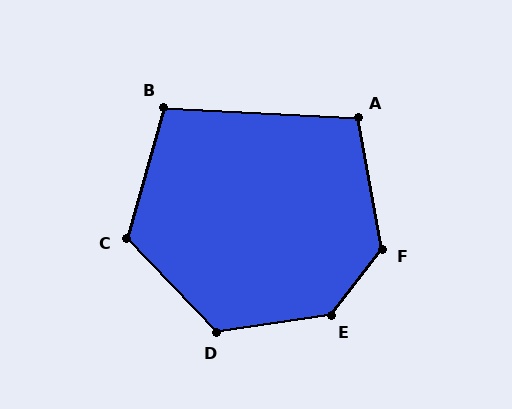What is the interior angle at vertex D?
Approximately 125 degrees (obtuse).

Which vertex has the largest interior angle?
E, at approximately 136 degrees.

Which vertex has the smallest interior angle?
B, at approximately 103 degrees.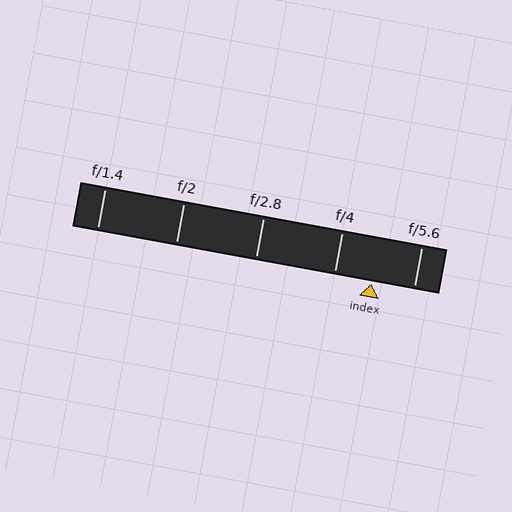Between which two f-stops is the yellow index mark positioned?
The index mark is between f/4 and f/5.6.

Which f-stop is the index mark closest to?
The index mark is closest to f/4.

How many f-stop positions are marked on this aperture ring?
There are 5 f-stop positions marked.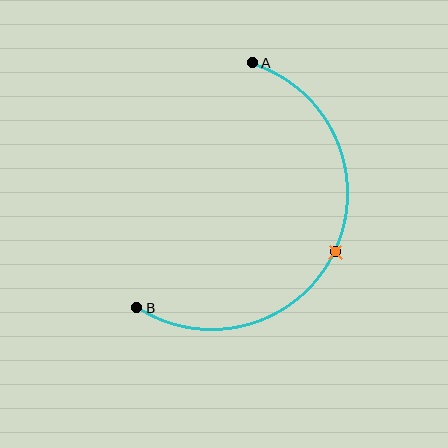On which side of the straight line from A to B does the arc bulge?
The arc bulges to the right of the straight line connecting A and B.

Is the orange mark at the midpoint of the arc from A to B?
Yes. The orange mark lies on the arc at equal arc-length from both A and B — it is the arc midpoint.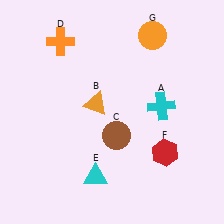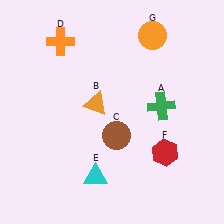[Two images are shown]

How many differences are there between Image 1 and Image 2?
There is 1 difference between the two images.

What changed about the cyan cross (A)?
In Image 1, A is cyan. In Image 2, it changed to green.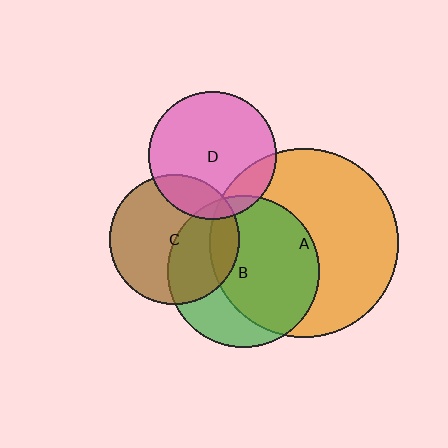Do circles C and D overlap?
Yes.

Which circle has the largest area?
Circle A (orange).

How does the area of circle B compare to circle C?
Approximately 1.4 times.